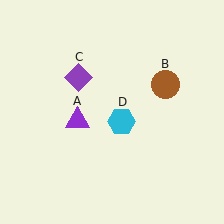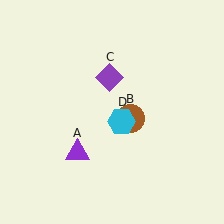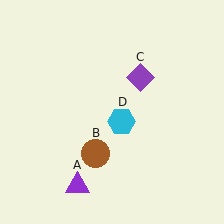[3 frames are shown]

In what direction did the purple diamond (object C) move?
The purple diamond (object C) moved right.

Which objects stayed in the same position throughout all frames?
Cyan hexagon (object D) remained stationary.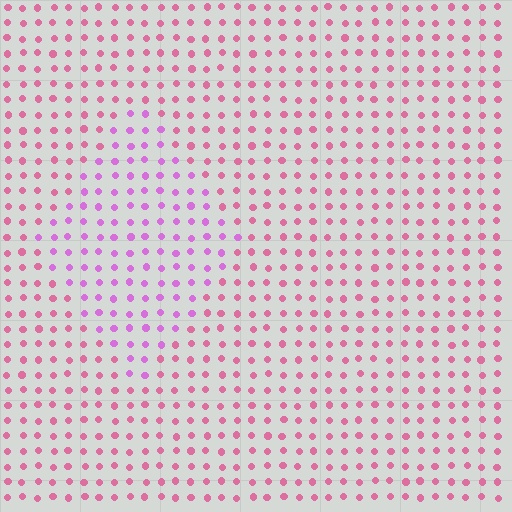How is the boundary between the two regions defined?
The boundary is defined purely by a slight shift in hue (about 37 degrees). Spacing, size, and orientation are identical on both sides.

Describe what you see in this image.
The image is filled with small pink elements in a uniform arrangement. A diamond-shaped region is visible where the elements are tinted to a slightly different hue, forming a subtle color boundary.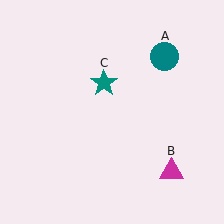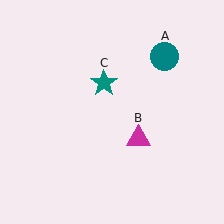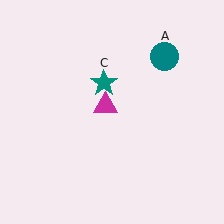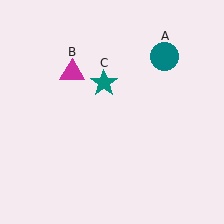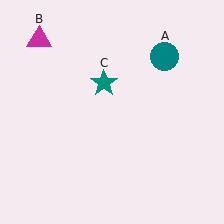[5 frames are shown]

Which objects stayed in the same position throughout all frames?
Teal circle (object A) and teal star (object C) remained stationary.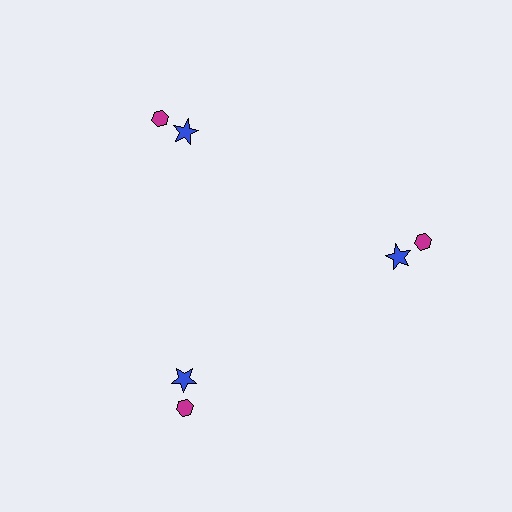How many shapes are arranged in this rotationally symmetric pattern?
There are 6 shapes, arranged in 3 groups of 2.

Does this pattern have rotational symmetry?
Yes, this pattern has 3-fold rotational symmetry. It looks the same after rotating 120 degrees around the center.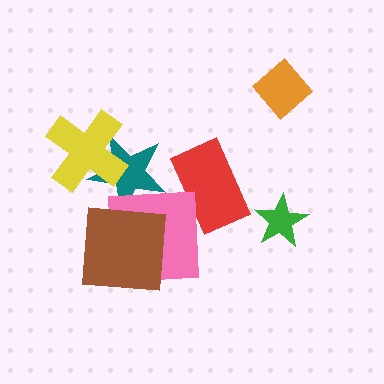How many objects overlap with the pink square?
2 objects overlap with the pink square.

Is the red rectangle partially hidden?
No, no other shape covers it.